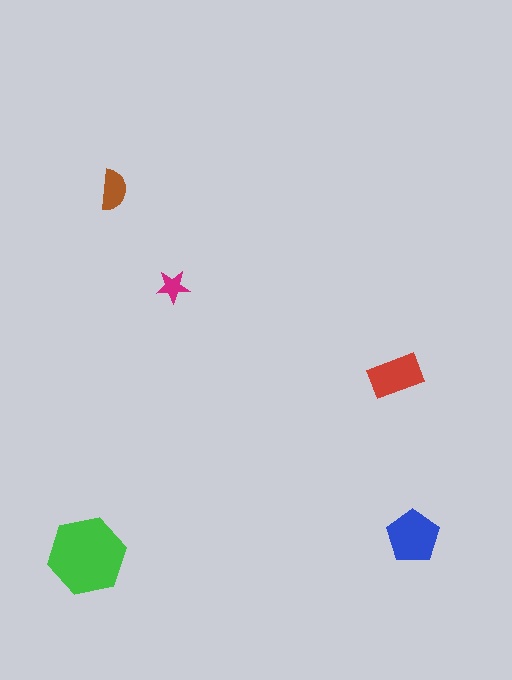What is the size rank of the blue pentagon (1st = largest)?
2nd.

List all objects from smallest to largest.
The magenta star, the brown semicircle, the red rectangle, the blue pentagon, the green hexagon.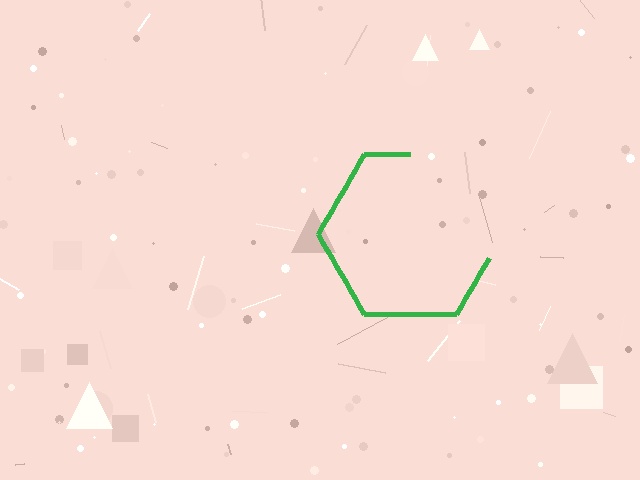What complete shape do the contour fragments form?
The contour fragments form a hexagon.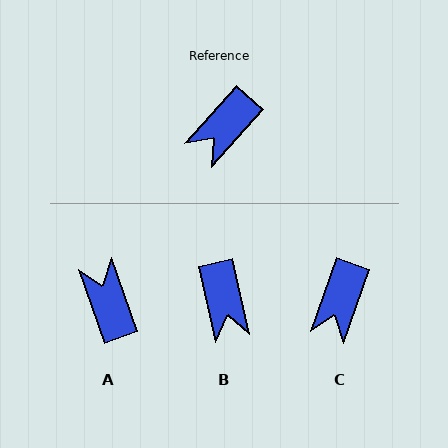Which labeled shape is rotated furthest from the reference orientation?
A, about 119 degrees away.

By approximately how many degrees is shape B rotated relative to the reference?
Approximately 55 degrees counter-clockwise.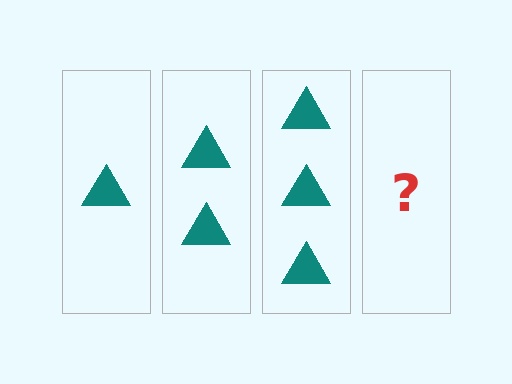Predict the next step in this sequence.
The next step is 4 triangles.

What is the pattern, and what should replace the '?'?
The pattern is that each step adds one more triangle. The '?' should be 4 triangles.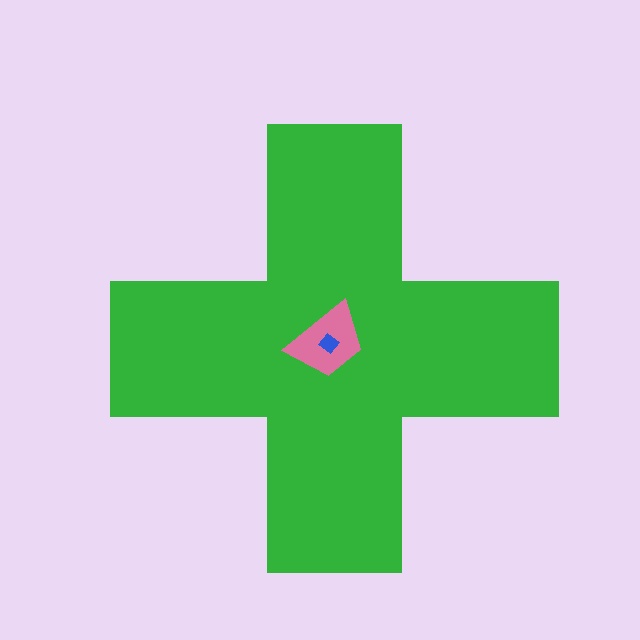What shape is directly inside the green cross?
The pink trapezoid.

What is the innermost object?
The blue diamond.